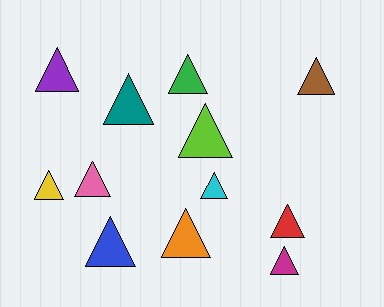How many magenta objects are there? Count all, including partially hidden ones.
There is 1 magenta object.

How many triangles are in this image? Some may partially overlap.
There are 12 triangles.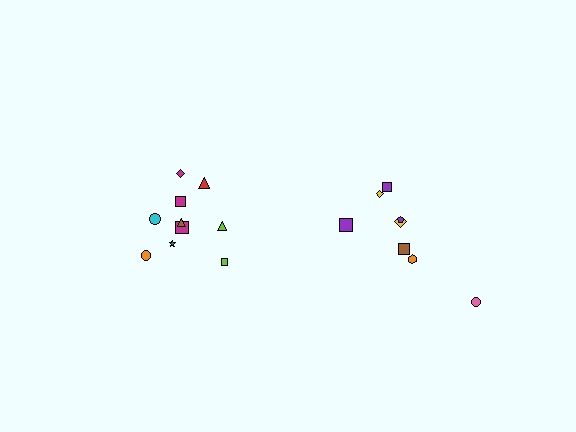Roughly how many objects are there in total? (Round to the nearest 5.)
Roughly 20 objects in total.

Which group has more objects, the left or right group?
The left group.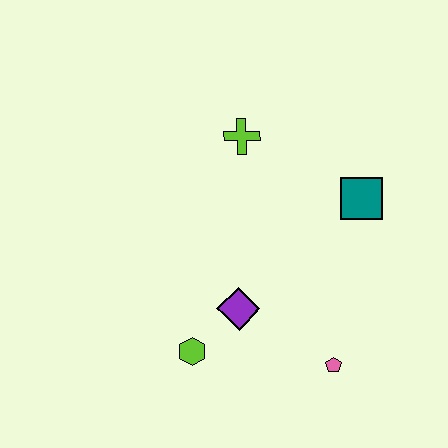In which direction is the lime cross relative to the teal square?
The lime cross is to the left of the teal square.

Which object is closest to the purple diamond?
The lime hexagon is closest to the purple diamond.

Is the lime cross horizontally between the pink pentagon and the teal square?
No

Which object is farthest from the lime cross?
The pink pentagon is farthest from the lime cross.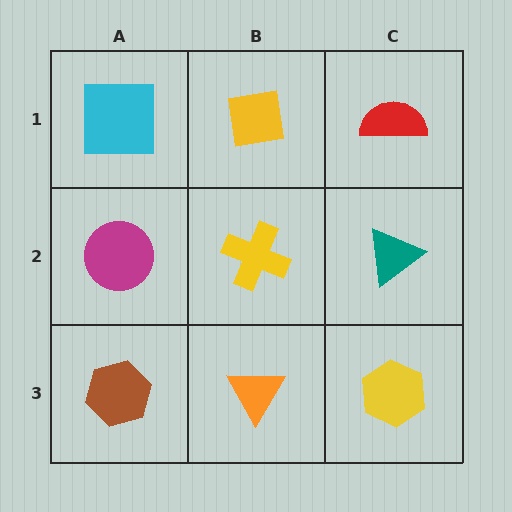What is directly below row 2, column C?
A yellow hexagon.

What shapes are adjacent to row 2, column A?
A cyan square (row 1, column A), a brown hexagon (row 3, column A), a yellow cross (row 2, column B).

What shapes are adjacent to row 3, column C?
A teal triangle (row 2, column C), an orange triangle (row 3, column B).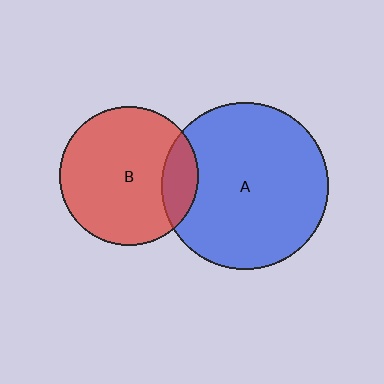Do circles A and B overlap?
Yes.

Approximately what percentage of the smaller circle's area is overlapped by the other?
Approximately 15%.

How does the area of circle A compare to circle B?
Approximately 1.4 times.